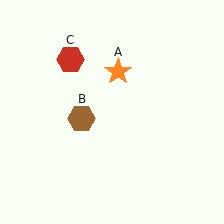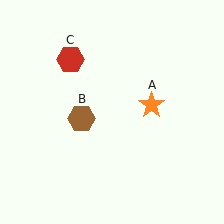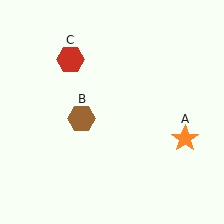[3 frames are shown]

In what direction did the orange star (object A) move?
The orange star (object A) moved down and to the right.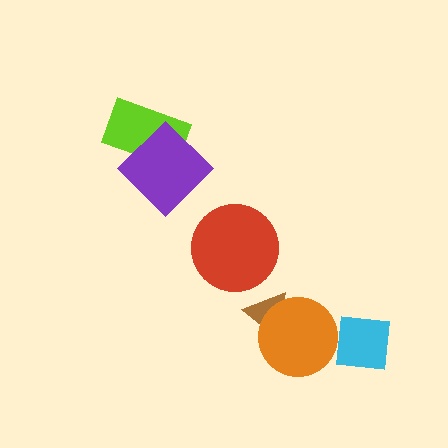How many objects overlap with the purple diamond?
1 object overlaps with the purple diamond.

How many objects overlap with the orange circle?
2 objects overlap with the orange circle.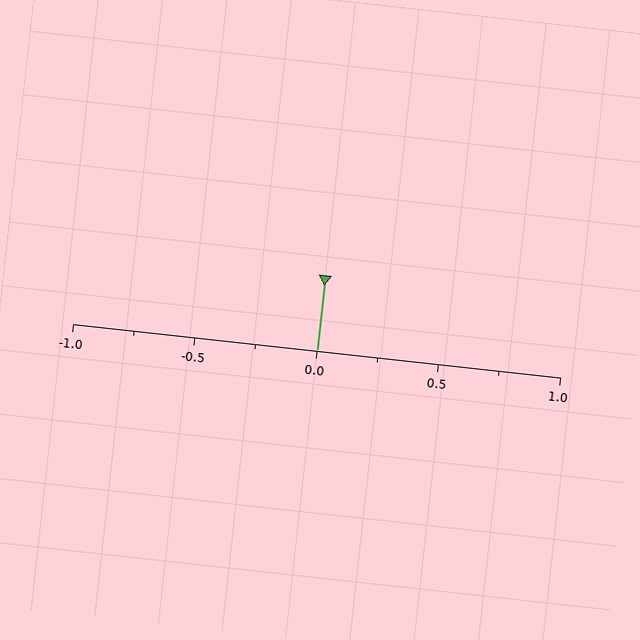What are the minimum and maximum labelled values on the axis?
The axis runs from -1.0 to 1.0.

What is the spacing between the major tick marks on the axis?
The major ticks are spaced 0.5 apart.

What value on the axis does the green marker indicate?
The marker indicates approximately 0.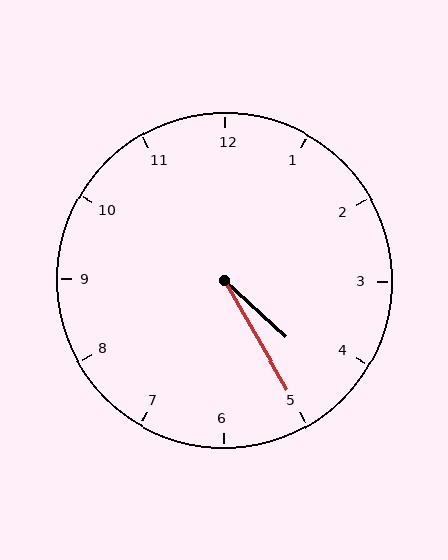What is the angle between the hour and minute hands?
Approximately 18 degrees.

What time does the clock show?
4:25.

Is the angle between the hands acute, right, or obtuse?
It is acute.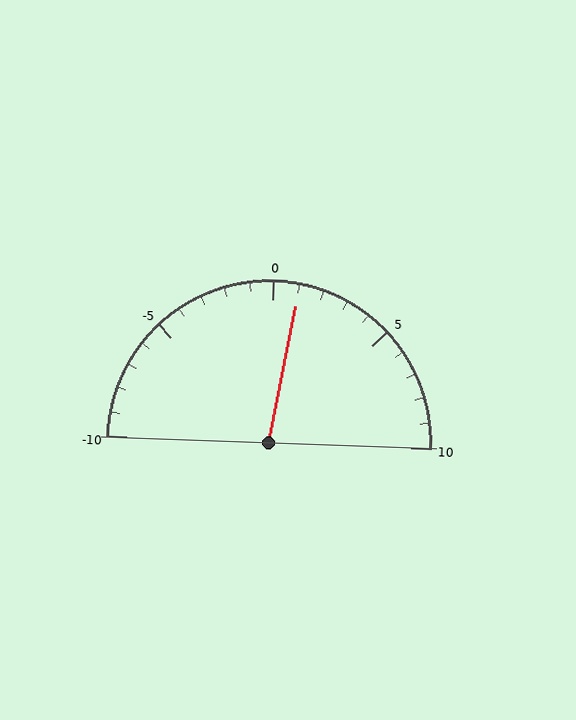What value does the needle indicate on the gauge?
The needle indicates approximately 1.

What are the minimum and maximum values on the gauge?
The gauge ranges from -10 to 10.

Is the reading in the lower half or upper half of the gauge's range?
The reading is in the upper half of the range (-10 to 10).